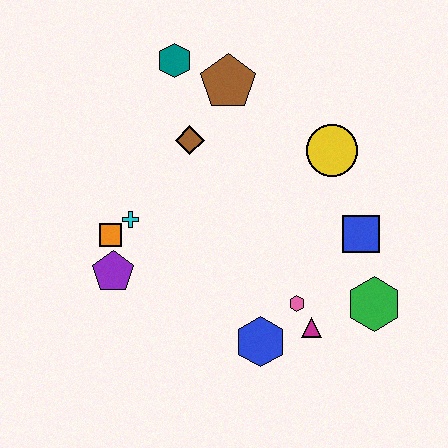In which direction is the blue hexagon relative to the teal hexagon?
The blue hexagon is below the teal hexagon.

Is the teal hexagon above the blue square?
Yes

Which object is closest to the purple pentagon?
The orange square is closest to the purple pentagon.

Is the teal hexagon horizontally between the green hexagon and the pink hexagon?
No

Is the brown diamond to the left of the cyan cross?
No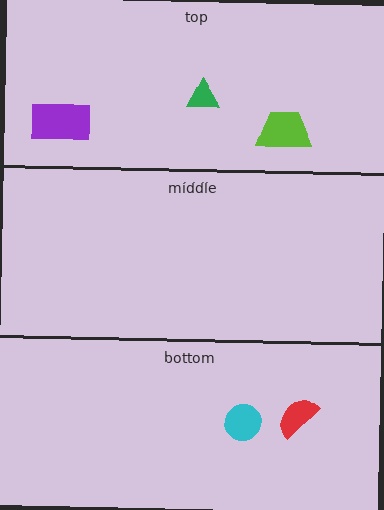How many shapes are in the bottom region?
2.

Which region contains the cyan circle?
The bottom region.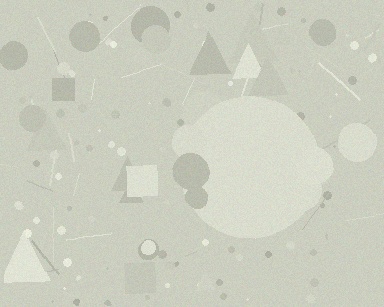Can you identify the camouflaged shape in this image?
The camouflaged shape is a circle.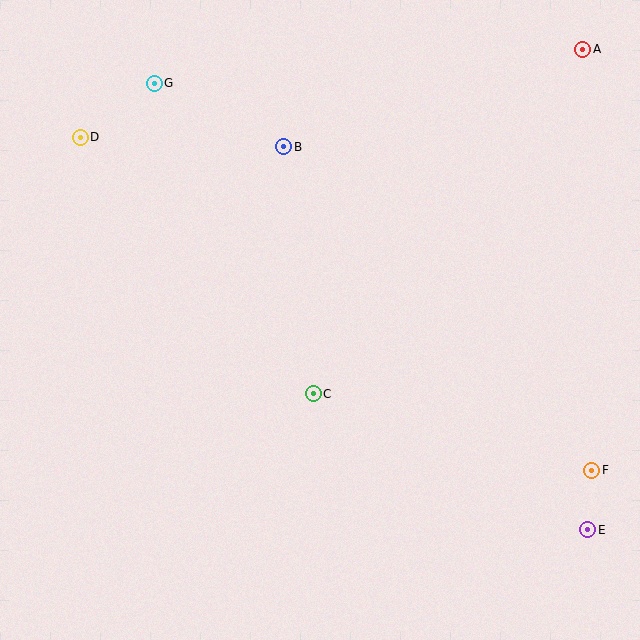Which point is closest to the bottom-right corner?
Point E is closest to the bottom-right corner.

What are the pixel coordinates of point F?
Point F is at (592, 470).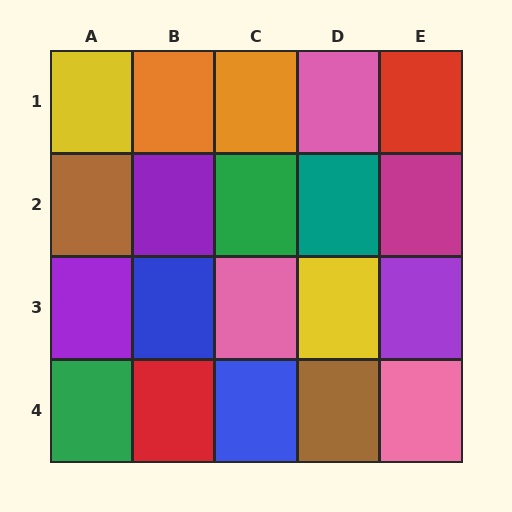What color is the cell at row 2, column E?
Magenta.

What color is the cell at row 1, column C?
Orange.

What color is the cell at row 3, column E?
Purple.